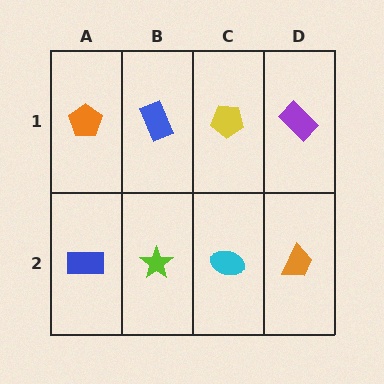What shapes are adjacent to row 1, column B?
A lime star (row 2, column B), an orange pentagon (row 1, column A), a yellow pentagon (row 1, column C).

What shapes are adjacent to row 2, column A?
An orange pentagon (row 1, column A), a lime star (row 2, column B).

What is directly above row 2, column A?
An orange pentagon.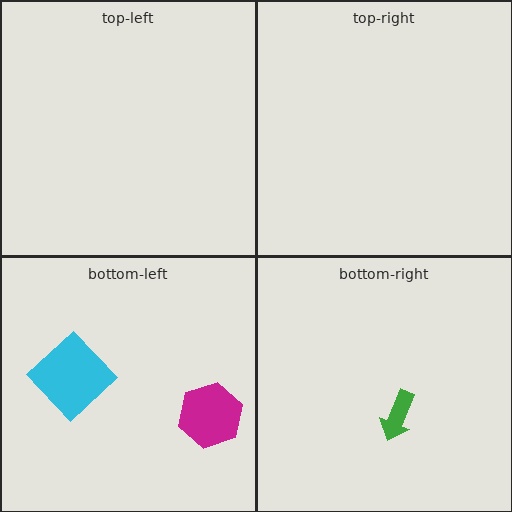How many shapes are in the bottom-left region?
2.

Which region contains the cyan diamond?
The bottom-left region.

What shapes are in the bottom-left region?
The cyan diamond, the magenta hexagon.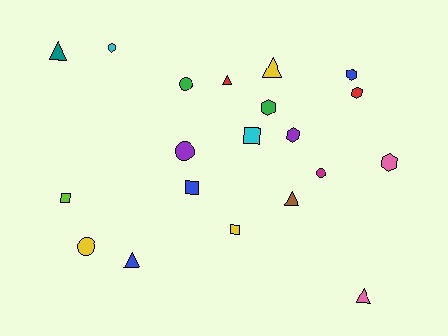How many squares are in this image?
There are 4 squares.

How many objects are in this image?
There are 20 objects.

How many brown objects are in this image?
There is 1 brown object.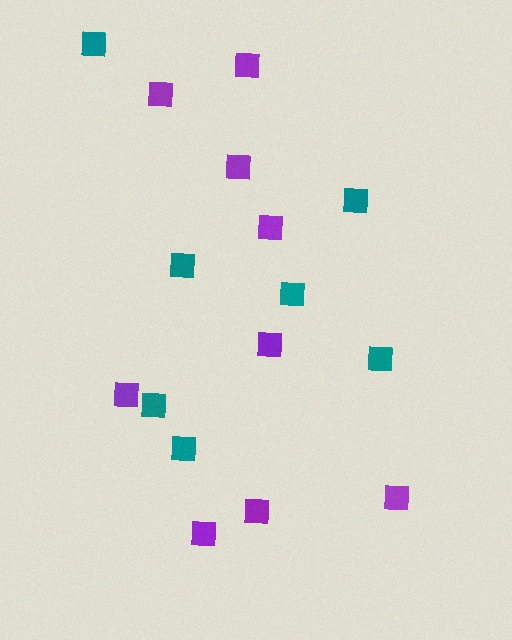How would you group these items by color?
There are 2 groups: one group of teal squares (7) and one group of purple squares (9).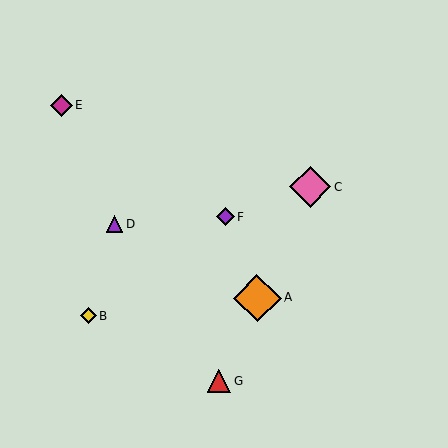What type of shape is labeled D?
Shape D is a purple triangle.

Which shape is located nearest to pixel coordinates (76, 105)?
The magenta diamond (labeled E) at (61, 106) is nearest to that location.